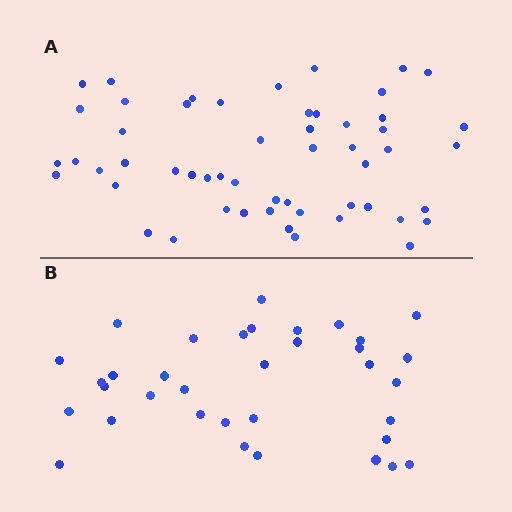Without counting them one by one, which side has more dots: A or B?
Region A (the top region) has more dots.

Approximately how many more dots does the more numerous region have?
Region A has approximately 20 more dots than region B.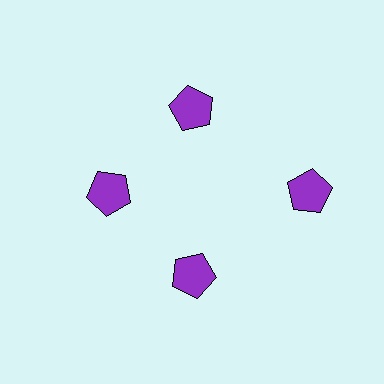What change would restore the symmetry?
The symmetry would be restored by moving it inward, back onto the ring so that all 4 pentagons sit at equal angles and equal distance from the center.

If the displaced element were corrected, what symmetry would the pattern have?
It would have 4-fold rotational symmetry — the pattern would map onto itself every 90 degrees.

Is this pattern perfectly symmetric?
No. The 4 purple pentagons are arranged in a ring, but one element near the 3 o'clock position is pushed outward from the center, breaking the 4-fold rotational symmetry.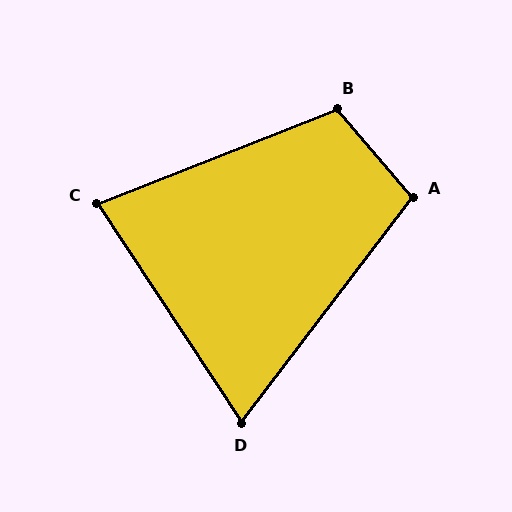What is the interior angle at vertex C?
Approximately 78 degrees (acute).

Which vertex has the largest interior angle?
B, at approximately 109 degrees.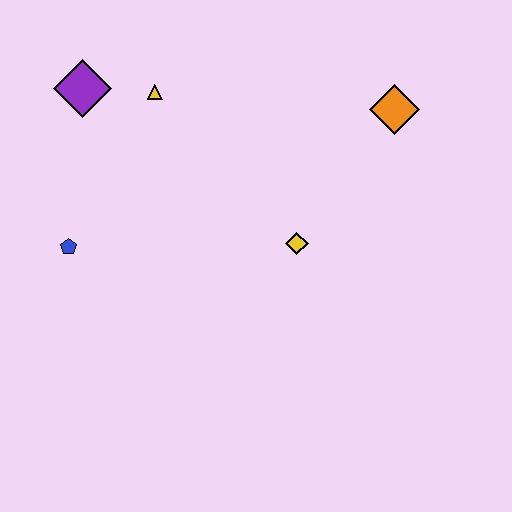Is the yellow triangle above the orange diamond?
Yes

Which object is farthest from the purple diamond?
The orange diamond is farthest from the purple diamond.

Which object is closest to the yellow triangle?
The purple diamond is closest to the yellow triangle.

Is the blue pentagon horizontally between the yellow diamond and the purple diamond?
No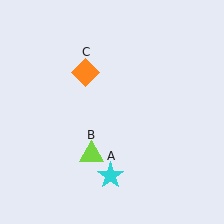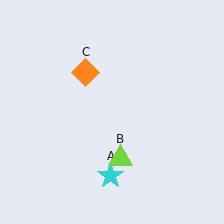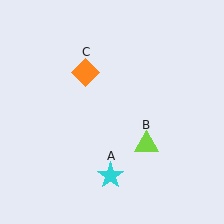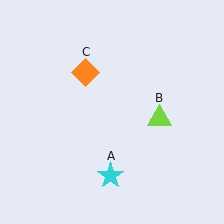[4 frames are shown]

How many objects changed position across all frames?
1 object changed position: lime triangle (object B).